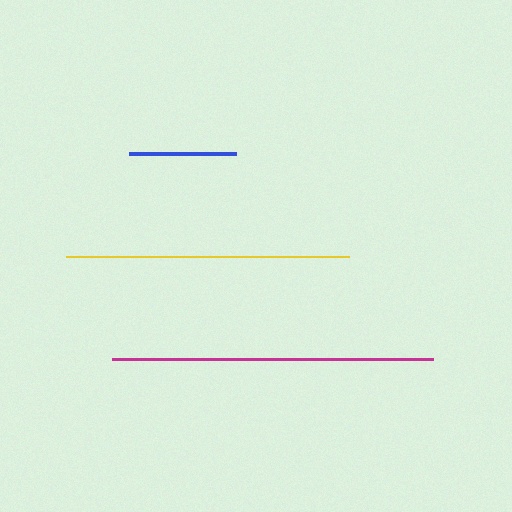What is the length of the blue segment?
The blue segment is approximately 106 pixels long.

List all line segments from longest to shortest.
From longest to shortest: magenta, yellow, blue.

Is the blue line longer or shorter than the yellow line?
The yellow line is longer than the blue line.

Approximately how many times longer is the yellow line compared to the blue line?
The yellow line is approximately 2.7 times the length of the blue line.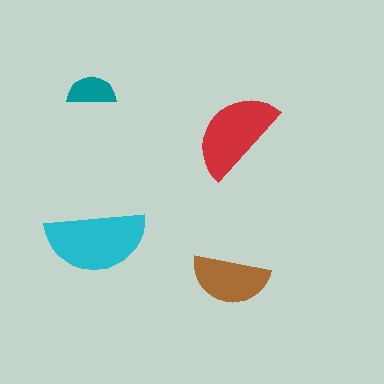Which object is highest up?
The teal semicircle is topmost.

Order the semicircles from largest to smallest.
the cyan one, the red one, the brown one, the teal one.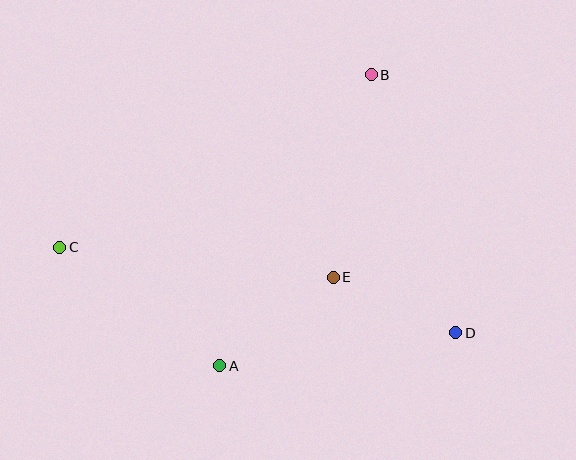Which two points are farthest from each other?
Points C and D are farthest from each other.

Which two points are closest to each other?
Points D and E are closest to each other.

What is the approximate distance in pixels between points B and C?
The distance between B and C is approximately 356 pixels.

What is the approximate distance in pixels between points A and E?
The distance between A and E is approximately 144 pixels.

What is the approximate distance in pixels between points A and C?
The distance between A and C is approximately 199 pixels.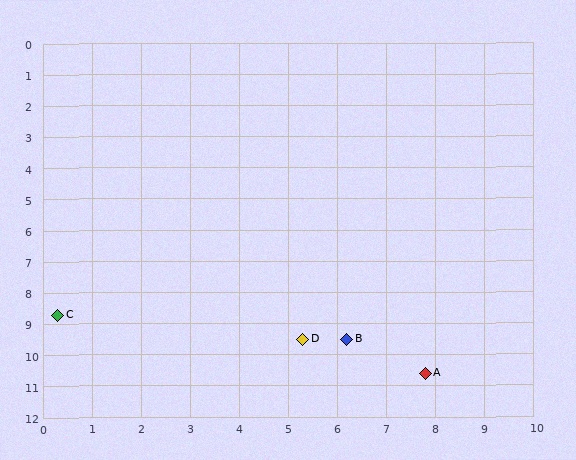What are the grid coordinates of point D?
Point D is at approximately (5.3, 9.5).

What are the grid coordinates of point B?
Point B is at approximately (6.2, 9.5).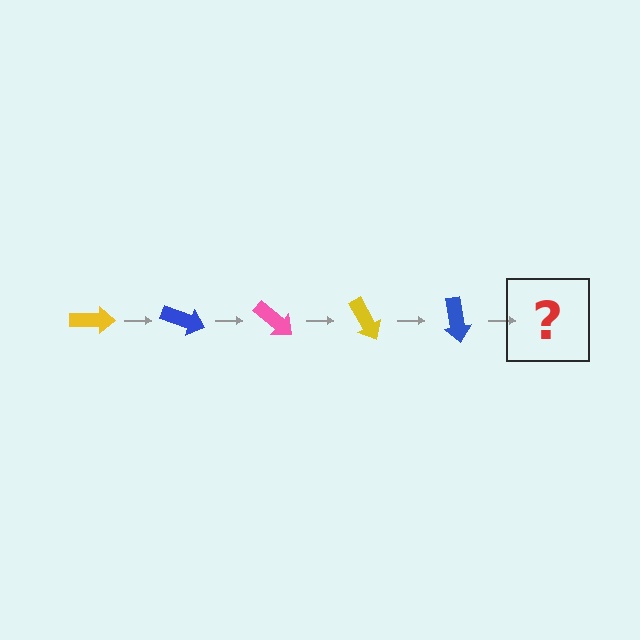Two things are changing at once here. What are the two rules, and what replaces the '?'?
The two rules are that it rotates 20 degrees each step and the color cycles through yellow, blue, and pink. The '?' should be a pink arrow, rotated 100 degrees from the start.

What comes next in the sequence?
The next element should be a pink arrow, rotated 100 degrees from the start.